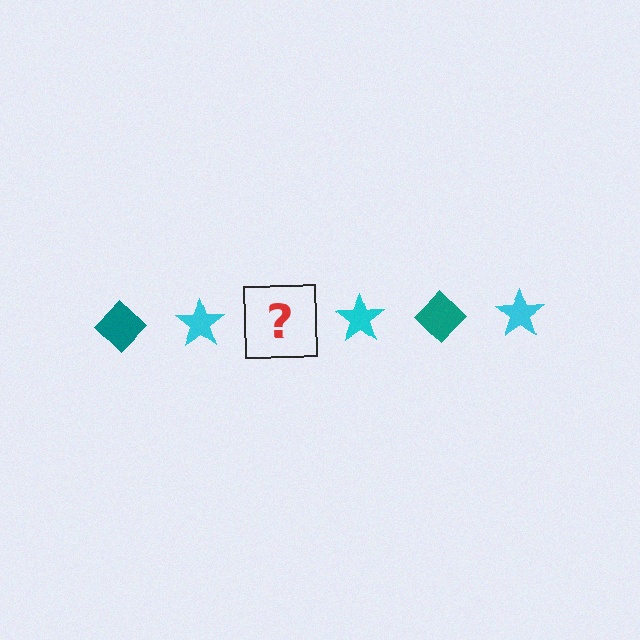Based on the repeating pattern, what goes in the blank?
The blank should be a teal diamond.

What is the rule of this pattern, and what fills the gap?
The rule is that the pattern alternates between teal diamond and cyan star. The gap should be filled with a teal diamond.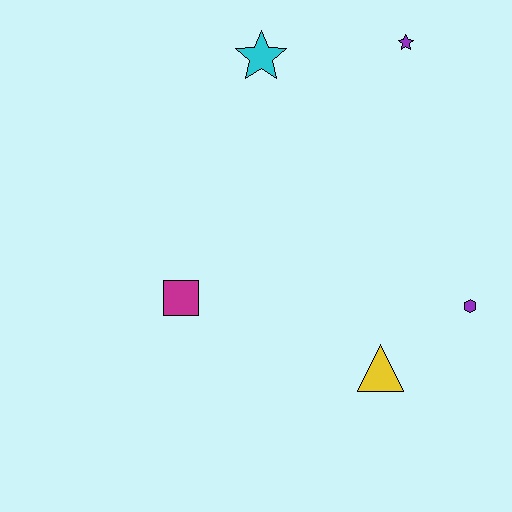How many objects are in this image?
There are 5 objects.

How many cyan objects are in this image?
There is 1 cyan object.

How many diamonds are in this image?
There are no diamonds.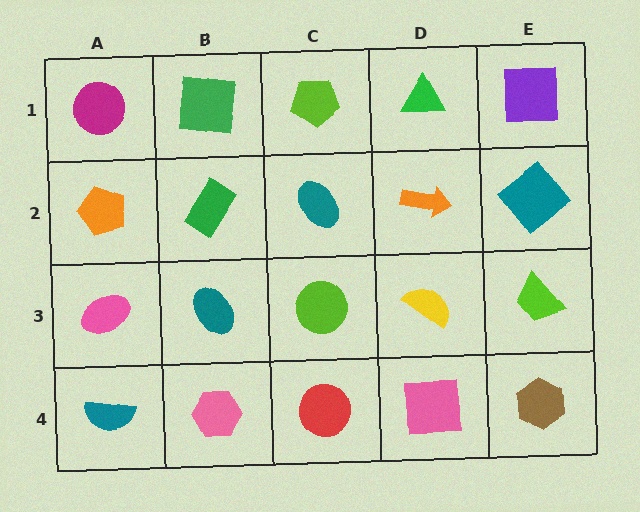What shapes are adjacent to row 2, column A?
A magenta circle (row 1, column A), a pink ellipse (row 3, column A), a green rectangle (row 2, column B).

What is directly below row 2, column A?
A pink ellipse.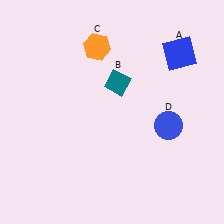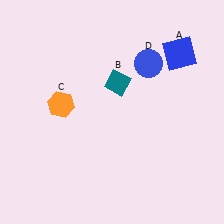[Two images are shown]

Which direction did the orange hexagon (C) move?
The orange hexagon (C) moved down.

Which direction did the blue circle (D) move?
The blue circle (D) moved up.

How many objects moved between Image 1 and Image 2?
2 objects moved between the two images.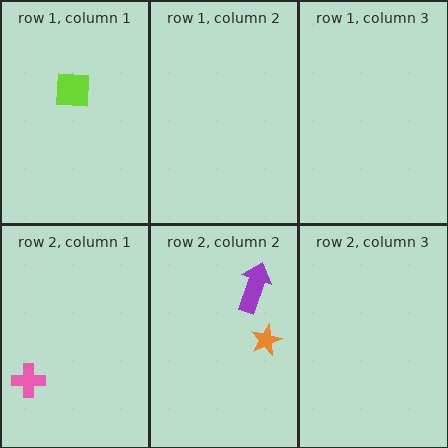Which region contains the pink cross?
The row 2, column 1 region.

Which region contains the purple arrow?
The row 2, column 2 region.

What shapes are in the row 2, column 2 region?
The orange star, the purple arrow.